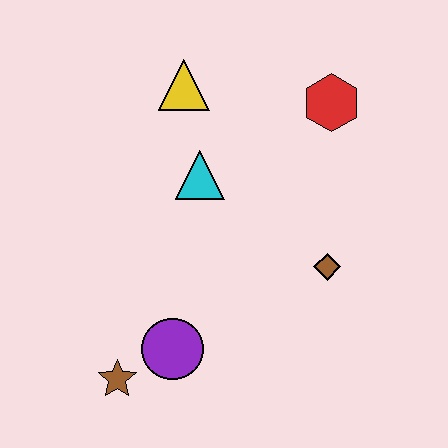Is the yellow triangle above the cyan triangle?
Yes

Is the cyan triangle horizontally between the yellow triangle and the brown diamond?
Yes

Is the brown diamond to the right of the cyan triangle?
Yes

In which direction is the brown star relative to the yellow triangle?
The brown star is below the yellow triangle.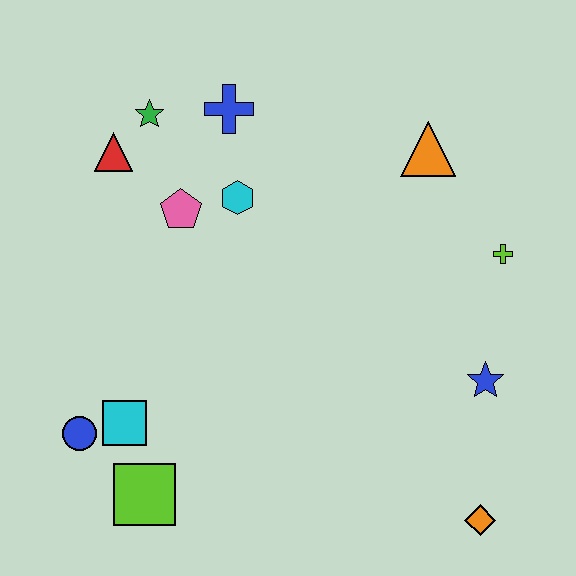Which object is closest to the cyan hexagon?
The pink pentagon is closest to the cyan hexagon.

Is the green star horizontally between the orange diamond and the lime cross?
No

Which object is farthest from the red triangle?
The orange diamond is farthest from the red triangle.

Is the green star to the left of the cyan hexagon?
Yes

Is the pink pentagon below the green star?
Yes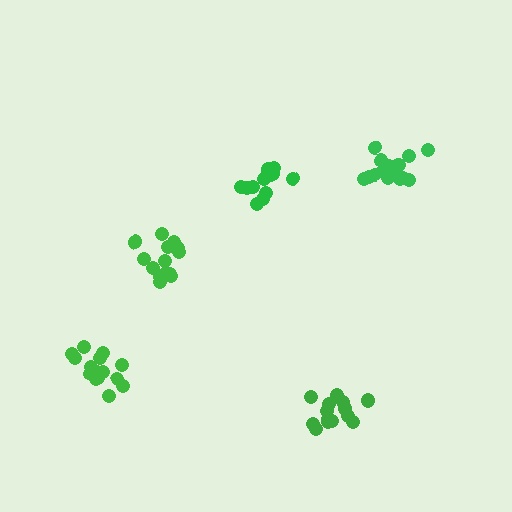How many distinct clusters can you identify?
There are 5 distinct clusters.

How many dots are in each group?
Group 1: 15 dots, Group 2: 14 dots, Group 3: 19 dots, Group 4: 15 dots, Group 5: 13 dots (76 total).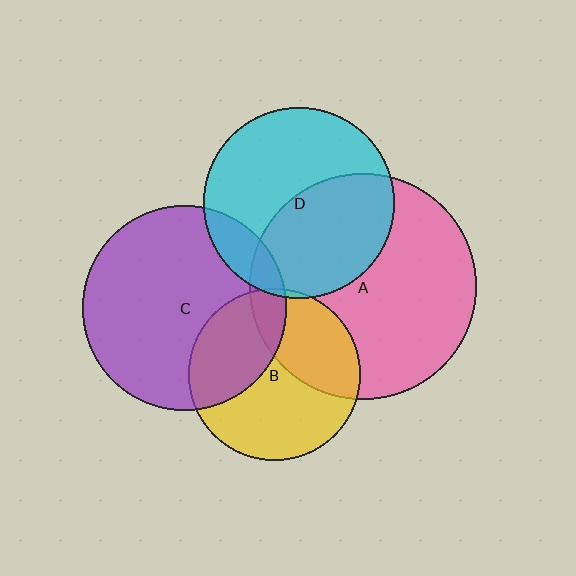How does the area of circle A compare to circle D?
Approximately 1.4 times.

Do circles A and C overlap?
Yes.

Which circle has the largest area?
Circle A (pink).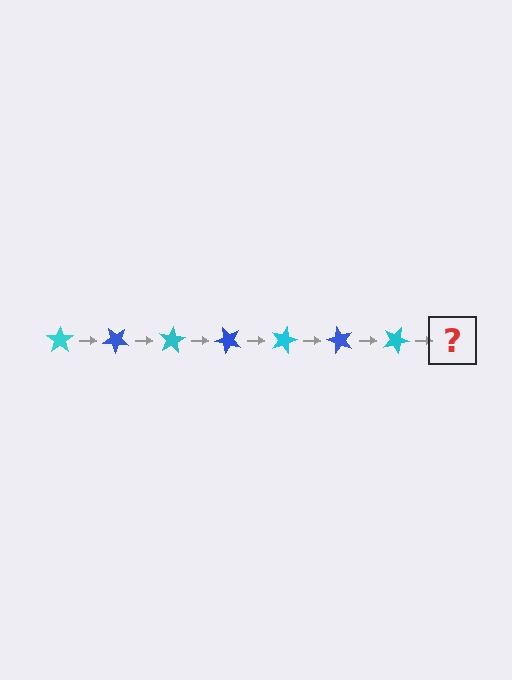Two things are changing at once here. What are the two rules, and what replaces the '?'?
The two rules are that it rotates 40 degrees each step and the color cycles through cyan and blue. The '?' should be a blue star, rotated 280 degrees from the start.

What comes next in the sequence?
The next element should be a blue star, rotated 280 degrees from the start.